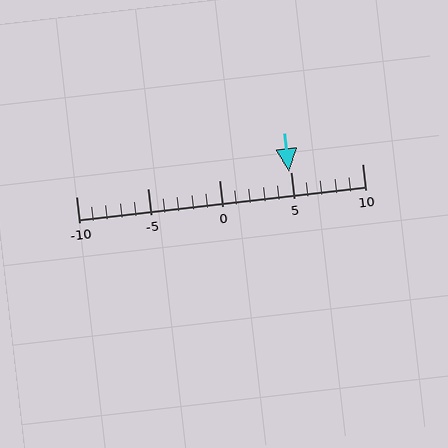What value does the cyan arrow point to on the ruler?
The cyan arrow points to approximately 5.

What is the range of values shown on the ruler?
The ruler shows values from -10 to 10.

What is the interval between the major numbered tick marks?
The major tick marks are spaced 5 units apart.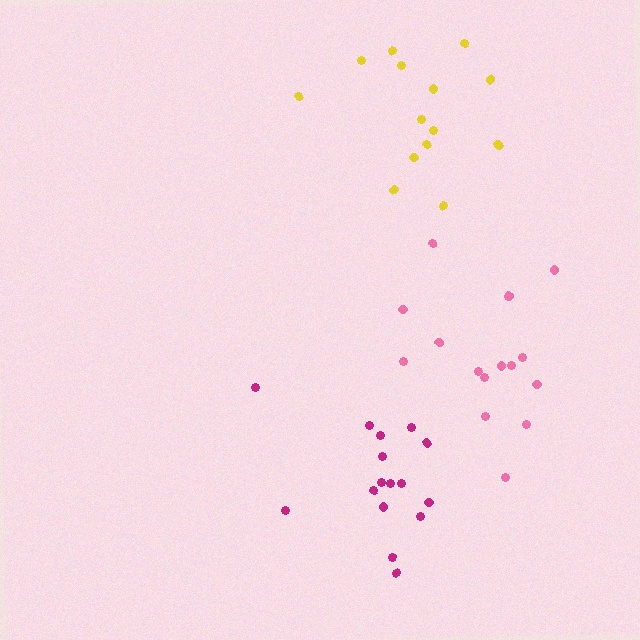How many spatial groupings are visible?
There are 3 spatial groupings.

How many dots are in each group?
Group 1: 16 dots, Group 2: 16 dots, Group 3: 14 dots (46 total).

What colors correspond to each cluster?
The clusters are colored: pink, magenta, yellow.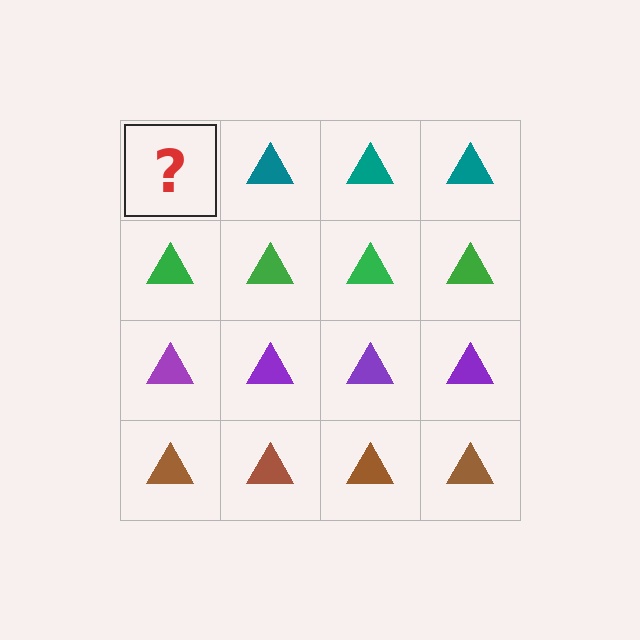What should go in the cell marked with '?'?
The missing cell should contain a teal triangle.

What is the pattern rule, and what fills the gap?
The rule is that each row has a consistent color. The gap should be filled with a teal triangle.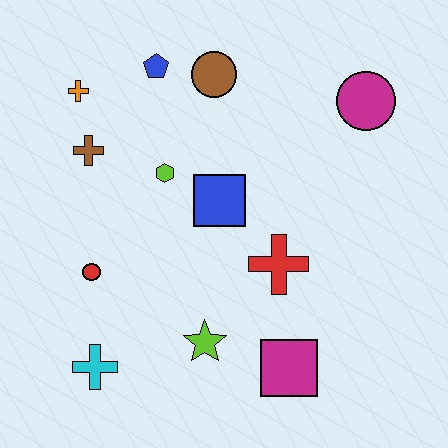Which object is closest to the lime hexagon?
The blue square is closest to the lime hexagon.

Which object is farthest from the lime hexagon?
The magenta square is farthest from the lime hexagon.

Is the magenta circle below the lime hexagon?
No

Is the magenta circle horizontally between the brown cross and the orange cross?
No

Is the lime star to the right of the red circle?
Yes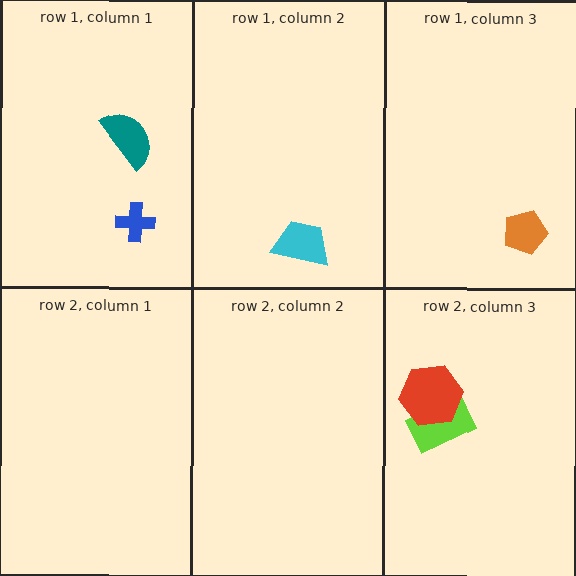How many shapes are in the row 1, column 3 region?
1.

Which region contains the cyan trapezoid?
The row 1, column 2 region.